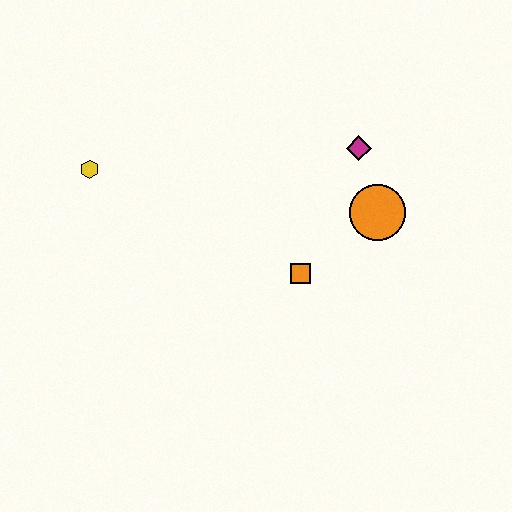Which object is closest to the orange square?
The orange circle is closest to the orange square.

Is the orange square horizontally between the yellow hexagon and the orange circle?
Yes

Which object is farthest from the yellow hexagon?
The orange circle is farthest from the yellow hexagon.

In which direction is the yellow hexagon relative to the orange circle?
The yellow hexagon is to the left of the orange circle.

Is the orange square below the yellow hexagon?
Yes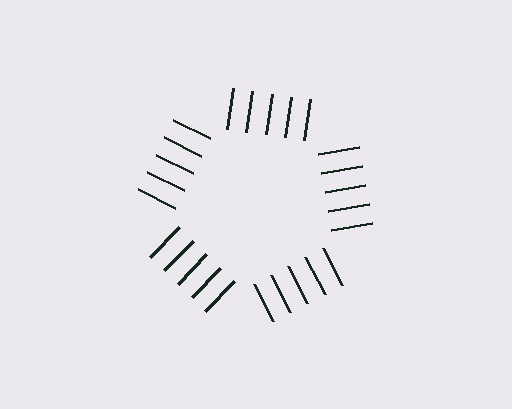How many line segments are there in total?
25 — 5 along each of the 5 edges.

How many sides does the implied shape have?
5 sides — the line-ends trace a pentagon.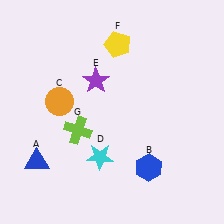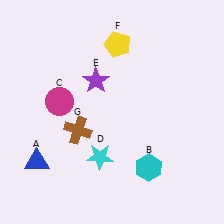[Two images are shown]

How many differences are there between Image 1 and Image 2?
There are 3 differences between the two images.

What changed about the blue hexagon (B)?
In Image 1, B is blue. In Image 2, it changed to cyan.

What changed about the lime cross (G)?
In Image 1, G is lime. In Image 2, it changed to brown.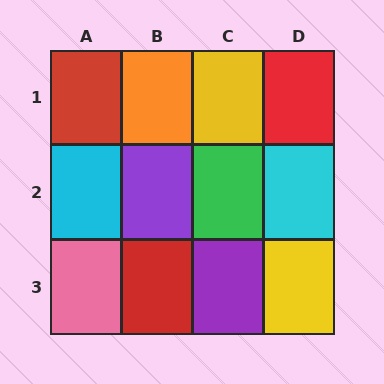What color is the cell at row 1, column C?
Yellow.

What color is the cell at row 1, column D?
Red.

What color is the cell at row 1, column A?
Red.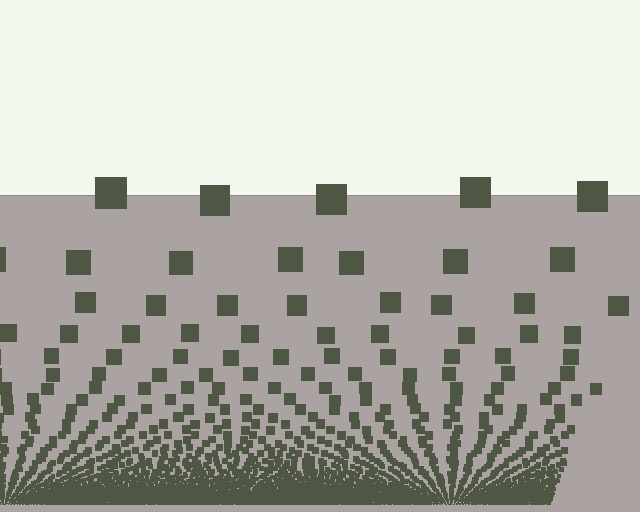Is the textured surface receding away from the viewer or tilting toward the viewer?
The surface appears to tilt toward the viewer. Texture elements get larger and sparser toward the top.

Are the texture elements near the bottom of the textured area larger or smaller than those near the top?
Smaller. The gradient is inverted — elements near the bottom are smaller and denser.